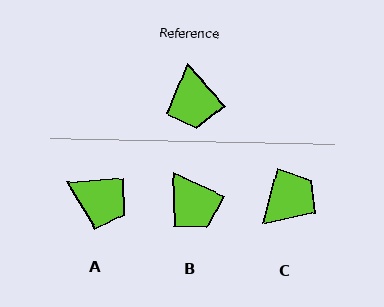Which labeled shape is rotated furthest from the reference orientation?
C, about 124 degrees away.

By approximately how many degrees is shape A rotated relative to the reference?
Approximately 53 degrees counter-clockwise.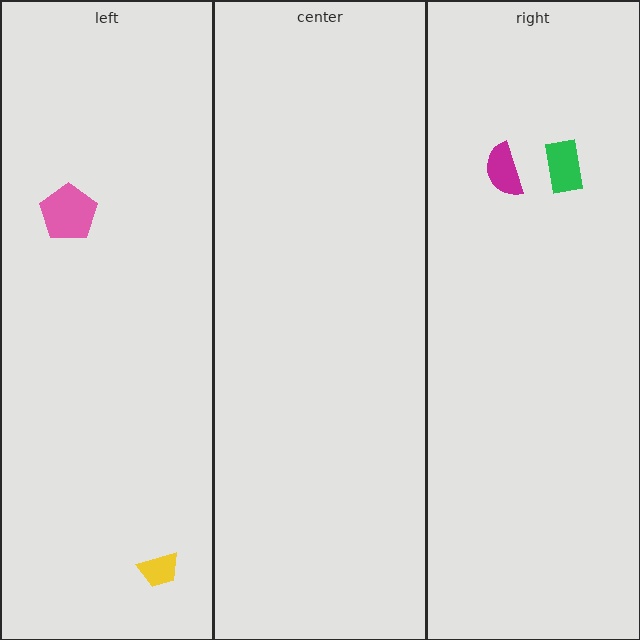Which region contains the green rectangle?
The right region.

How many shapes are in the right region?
2.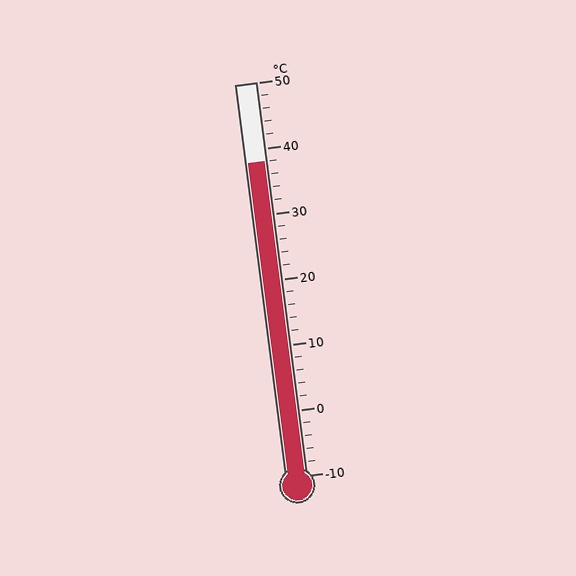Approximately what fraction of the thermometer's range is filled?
The thermometer is filled to approximately 80% of its range.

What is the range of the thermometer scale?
The thermometer scale ranges from -10°C to 50°C.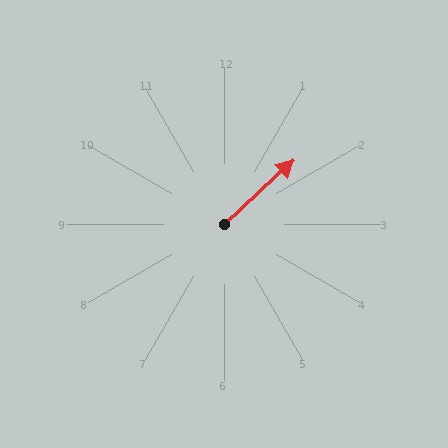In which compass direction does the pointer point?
Northeast.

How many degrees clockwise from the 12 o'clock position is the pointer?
Approximately 47 degrees.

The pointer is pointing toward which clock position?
Roughly 2 o'clock.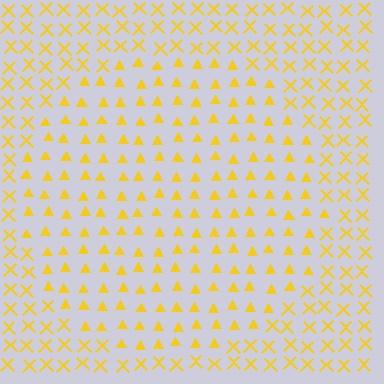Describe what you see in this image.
The image is filled with small yellow elements arranged in a uniform grid. A circle-shaped region contains triangles, while the surrounding area contains X marks. The boundary is defined purely by the change in element shape.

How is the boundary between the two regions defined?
The boundary is defined by a change in element shape: triangles inside vs. X marks outside. All elements share the same color and spacing.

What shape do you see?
I see a circle.